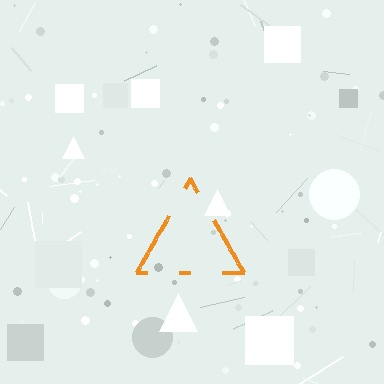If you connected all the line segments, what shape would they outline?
They would outline a triangle.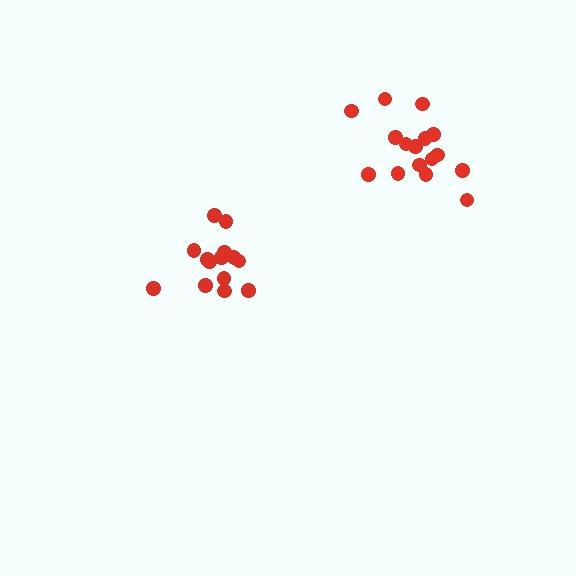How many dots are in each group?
Group 1: 14 dots, Group 2: 16 dots (30 total).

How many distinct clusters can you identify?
There are 2 distinct clusters.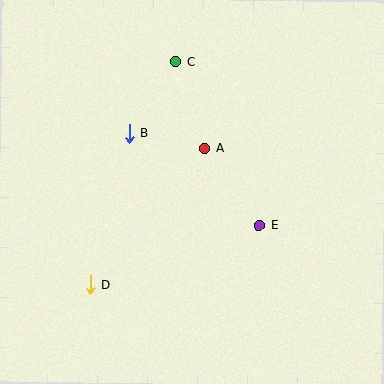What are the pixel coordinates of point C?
Point C is at (175, 61).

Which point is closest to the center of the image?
Point A at (204, 148) is closest to the center.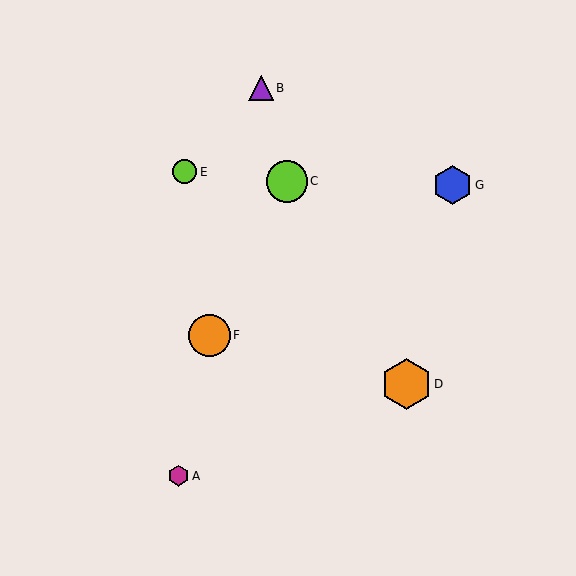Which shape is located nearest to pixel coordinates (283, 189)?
The lime circle (labeled C) at (287, 181) is nearest to that location.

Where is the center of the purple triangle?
The center of the purple triangle is at (261, 88).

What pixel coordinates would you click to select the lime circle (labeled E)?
Click at (185, 172) to select the lime circle E.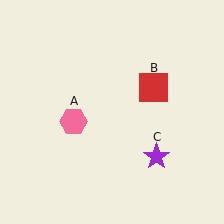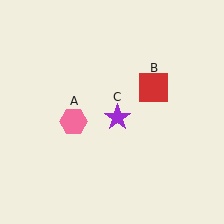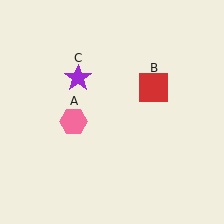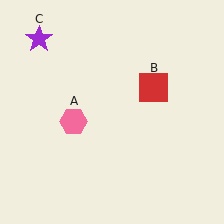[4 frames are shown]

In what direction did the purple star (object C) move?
The purple star (object C) moved up and to the left.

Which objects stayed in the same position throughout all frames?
Pink hexagon (object A) and red square (object B) remained stationary.